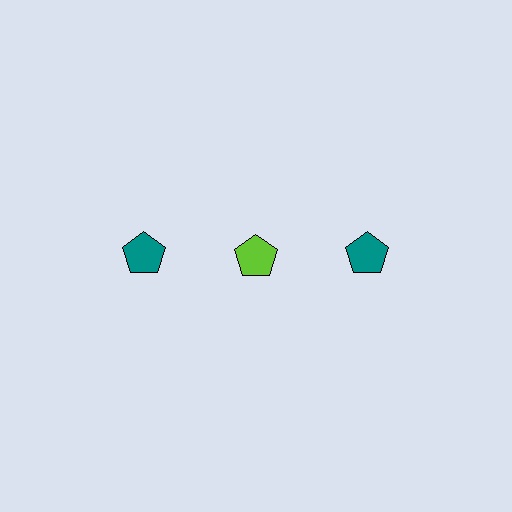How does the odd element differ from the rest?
It has a different color: lime instead of teal.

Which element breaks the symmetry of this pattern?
The lime pentagon in the top row, second from left column breaks the symmetry. All other shapes are teal pentagons.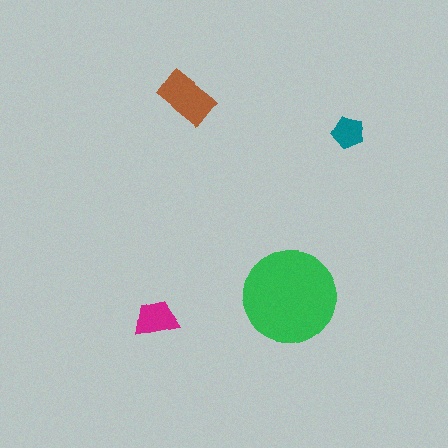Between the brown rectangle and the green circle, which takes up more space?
The green circle.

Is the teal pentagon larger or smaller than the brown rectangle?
Smaller.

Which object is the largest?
The green circle.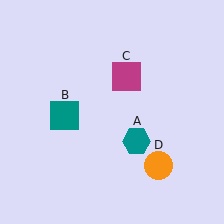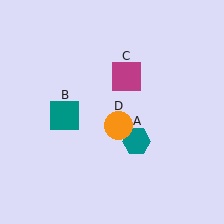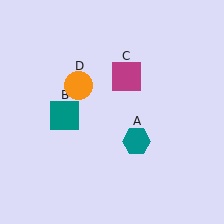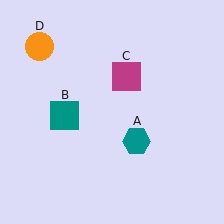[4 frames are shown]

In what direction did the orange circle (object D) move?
The orange circle (object D) moved up and to the left.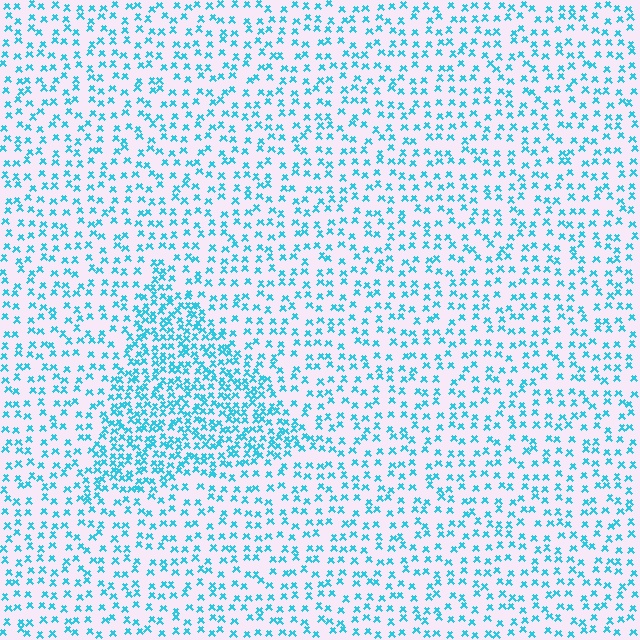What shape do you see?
I see a triangle.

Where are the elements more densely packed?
The elements are more densely packed inside the triangle boundary.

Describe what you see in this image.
The image contains small cyan elements arranged at two different densities. A triangle-shaped region is visible where the elements are more densely packed than the surrounding area.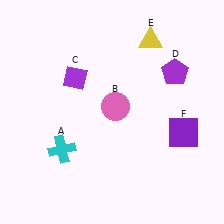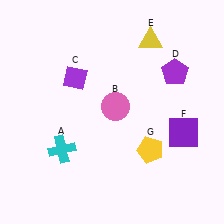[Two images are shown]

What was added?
A yellow pentagon (G) was added in Image 2.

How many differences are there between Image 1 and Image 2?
There is 1 difference between the two images.